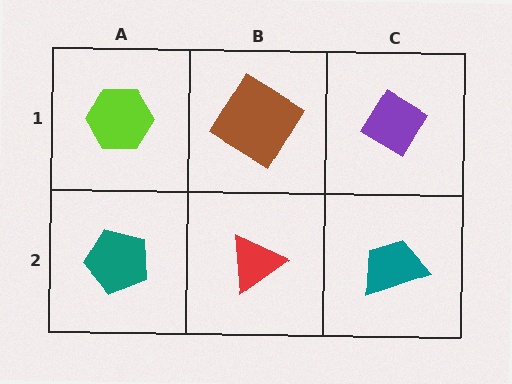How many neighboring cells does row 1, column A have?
2.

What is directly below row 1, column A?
A teal pentagon.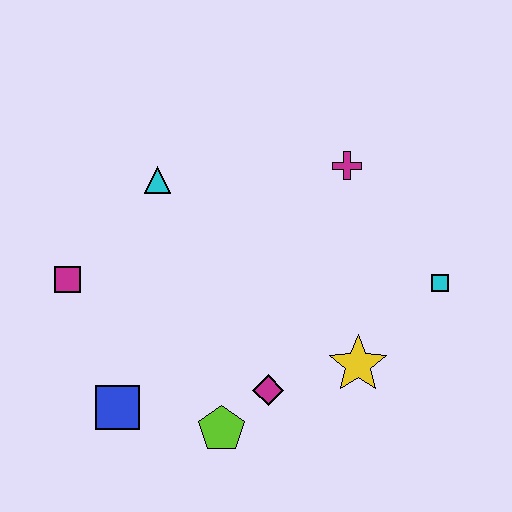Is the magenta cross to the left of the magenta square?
No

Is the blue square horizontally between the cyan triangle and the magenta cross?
No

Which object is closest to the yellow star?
The magenta diamond is closest to the yellow star.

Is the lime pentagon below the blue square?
Yes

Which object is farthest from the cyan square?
The magenta square is farthest from the cyan square.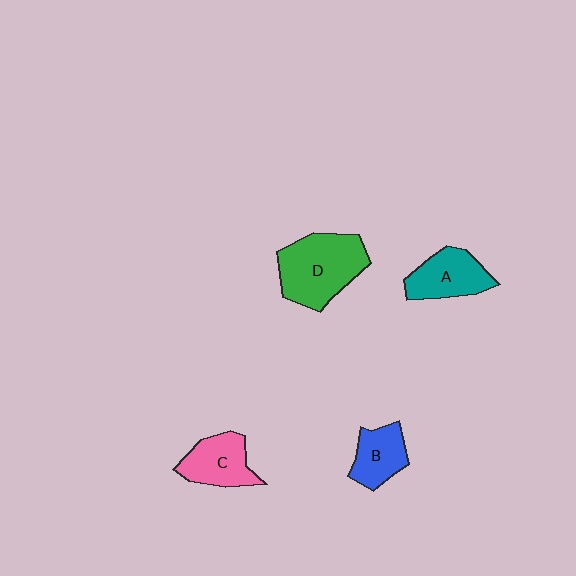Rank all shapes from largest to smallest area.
From largest to smallest: D (green), A (teal), C (pink), B (blue).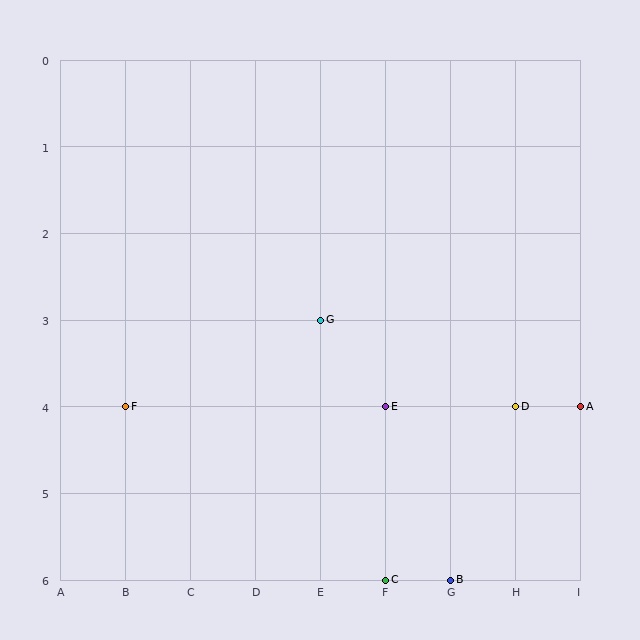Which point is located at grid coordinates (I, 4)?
Point A is at (I, 4).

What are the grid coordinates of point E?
Point E is at grid coordinates (F, 4).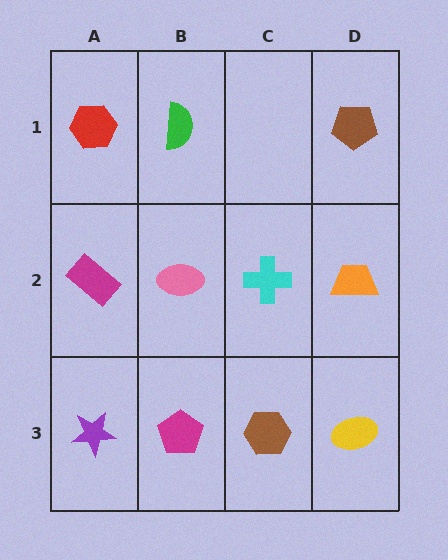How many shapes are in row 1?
3 shapes.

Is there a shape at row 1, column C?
No, that cell is empty.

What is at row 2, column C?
A cyan cross.